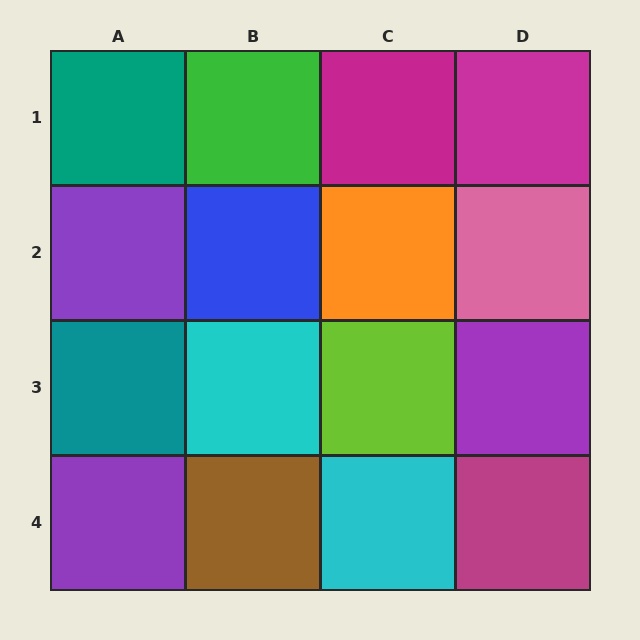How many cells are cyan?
2 cells are cyan.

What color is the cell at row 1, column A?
Teal.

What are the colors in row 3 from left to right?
Teal, cyan, lime, purple.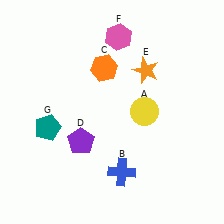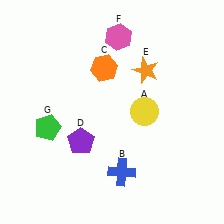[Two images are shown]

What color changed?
The pentagon (G) changed from teal in Image 1 to green in Image 2.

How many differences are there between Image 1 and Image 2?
There is 1 difference between the two images.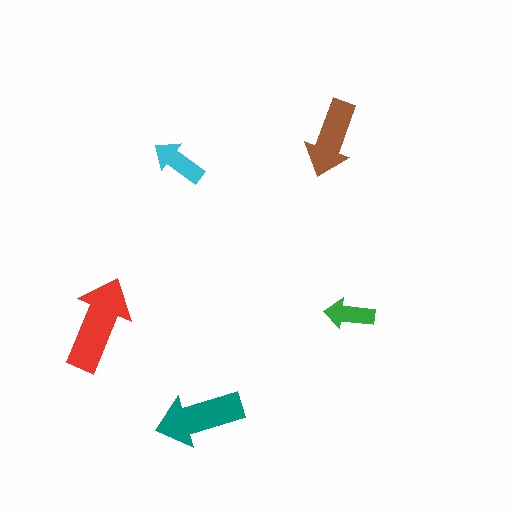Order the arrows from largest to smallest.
the red one, the teal one, the brown one, the cyan one, the green one.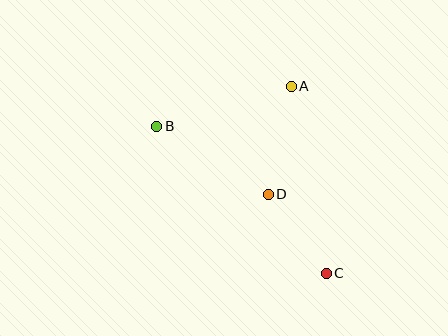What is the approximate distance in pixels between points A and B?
The distance between A and B is approximately 140 pixels.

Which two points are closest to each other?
Points C and D are closest to each other.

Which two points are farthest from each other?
Points B and C are farthest from each other.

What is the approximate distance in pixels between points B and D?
The distance between B and D is approximately 131 pixels.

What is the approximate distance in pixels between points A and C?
The distance between A and C is approximately 190 pixels.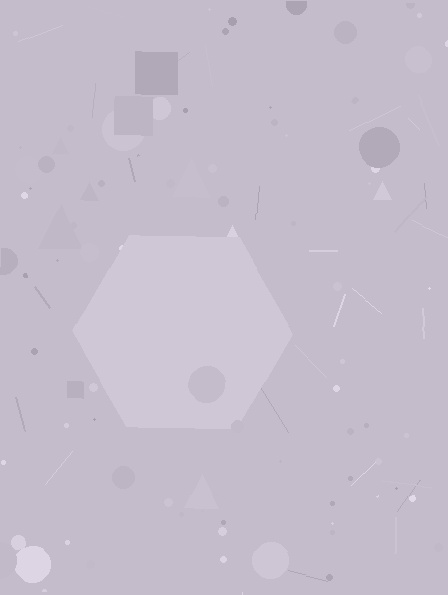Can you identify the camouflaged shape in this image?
The camouflaged shape is a hexagon.